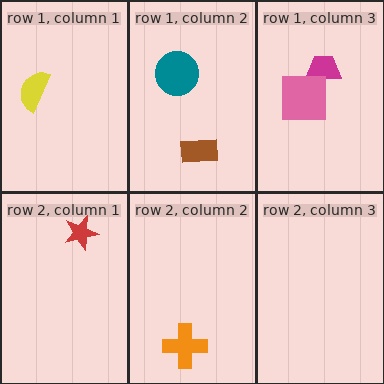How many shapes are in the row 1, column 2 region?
2.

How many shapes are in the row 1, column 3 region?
2.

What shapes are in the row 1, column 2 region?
The brown rectangle, the teal circle.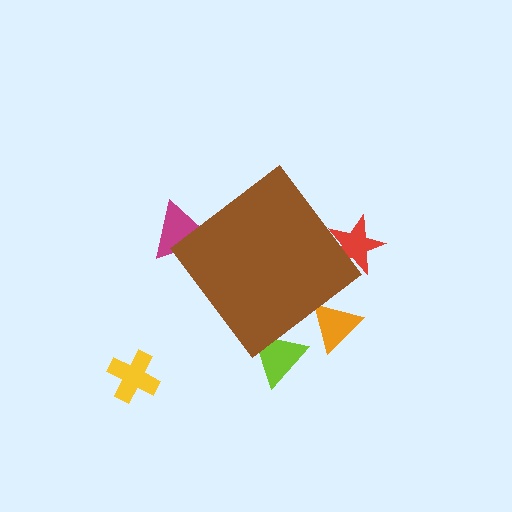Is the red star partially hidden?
Yes, the red star is partially hidden behind the brown diamond.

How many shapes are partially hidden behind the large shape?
4 shapes are partially hidden.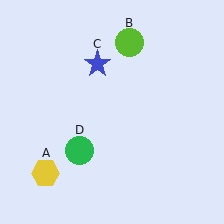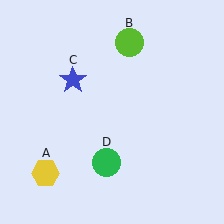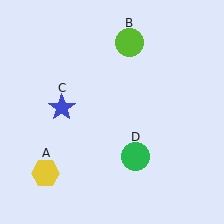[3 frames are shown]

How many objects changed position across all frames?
2 objects changed position: blue star (object C), green circle (object D).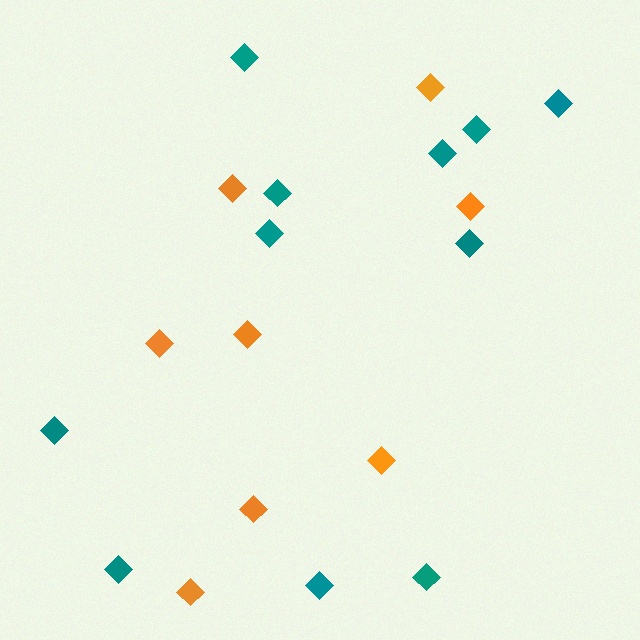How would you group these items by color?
There are 2 groups: one group of teal diamonds (11) and one group of orange diamonds (8).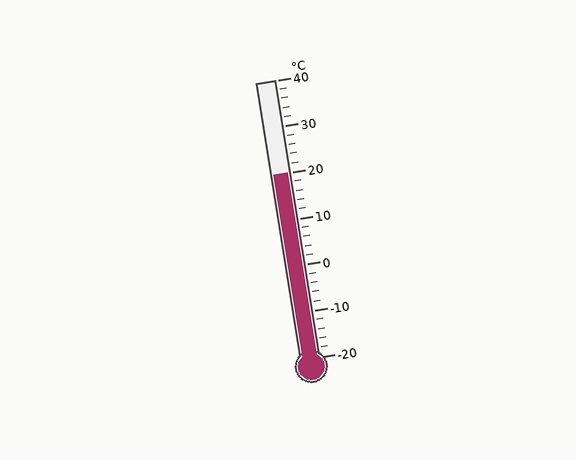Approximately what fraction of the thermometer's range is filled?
The thermometer is filled to approximately 65% of its range.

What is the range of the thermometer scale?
The thermometer scale ranges from -20°C to 40°C.